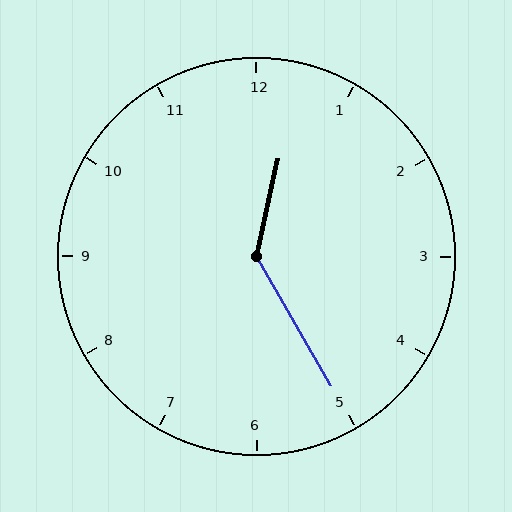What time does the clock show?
12:25.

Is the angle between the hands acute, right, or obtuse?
It is obtuse.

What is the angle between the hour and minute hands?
Approximately 138 degrees.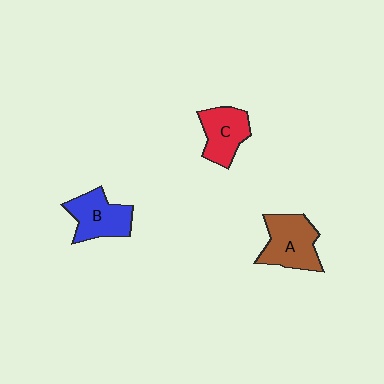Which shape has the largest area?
Shape A (brown).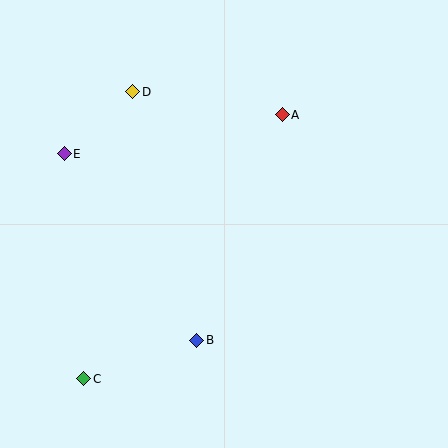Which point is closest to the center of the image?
Point B at (197, 340) is closest to the center.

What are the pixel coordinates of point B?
Point B is at (197, 340).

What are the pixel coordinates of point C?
Point C is at (84, 379).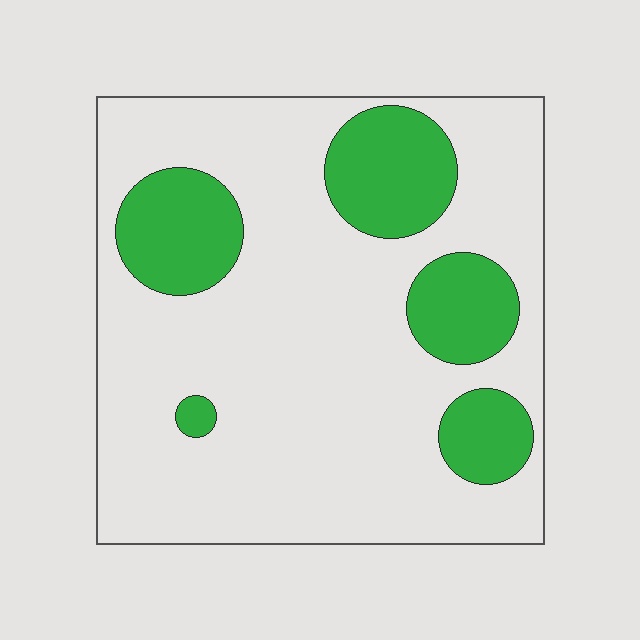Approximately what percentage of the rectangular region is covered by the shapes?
Approximately 25%.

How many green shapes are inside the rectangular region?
5.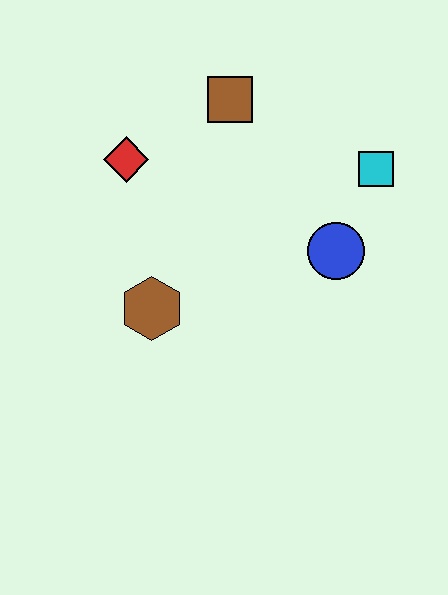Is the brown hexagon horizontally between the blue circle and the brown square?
No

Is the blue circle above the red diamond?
No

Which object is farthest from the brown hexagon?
The cyan square is farthest from the brown hexagon.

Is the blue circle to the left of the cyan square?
Yes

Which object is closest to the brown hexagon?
The red diamond is closest to the brown hexagon.